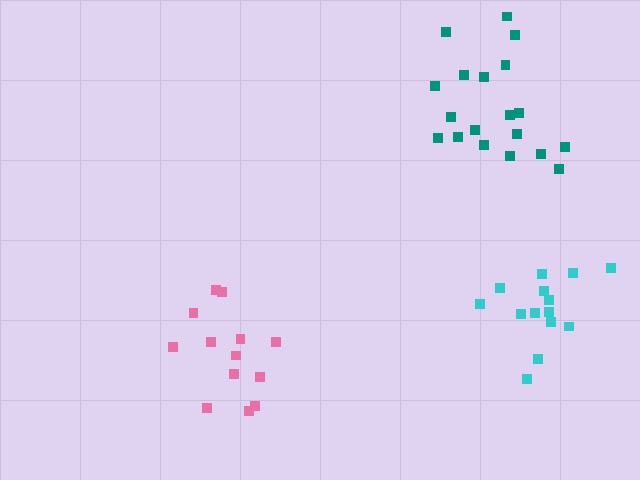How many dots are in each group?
Group 1: 13 dots, Group 2: 19 dots, Group 3: 14 dots (46 total).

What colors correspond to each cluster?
The clusters are colored: pink, teal, cyan.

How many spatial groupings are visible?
There are 3 spatial groupings.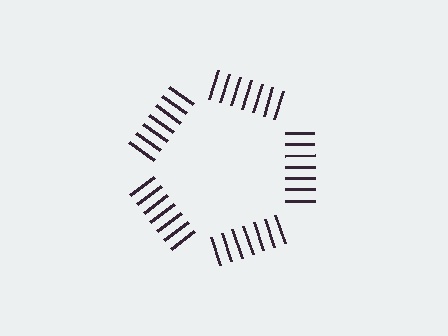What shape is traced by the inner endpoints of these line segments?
An illusory pentagon — the line segments terminate on its edges but no continuous stroke is drawn.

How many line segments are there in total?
35 — 7 along each of the 5 edges.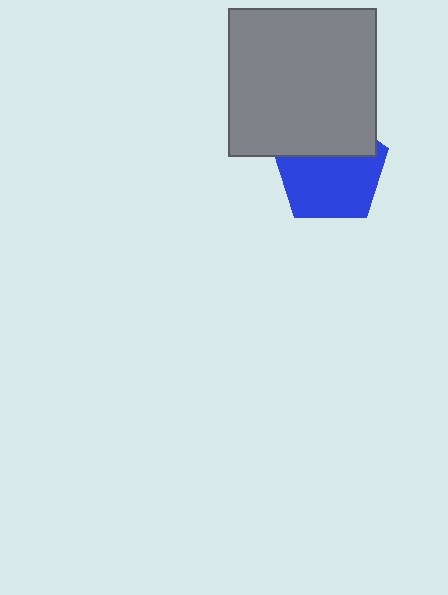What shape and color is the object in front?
The object in front is a gray square.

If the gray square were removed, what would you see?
You would see the complete blue pentagon.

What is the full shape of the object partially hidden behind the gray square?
The partially hidden object is a blue pentagon.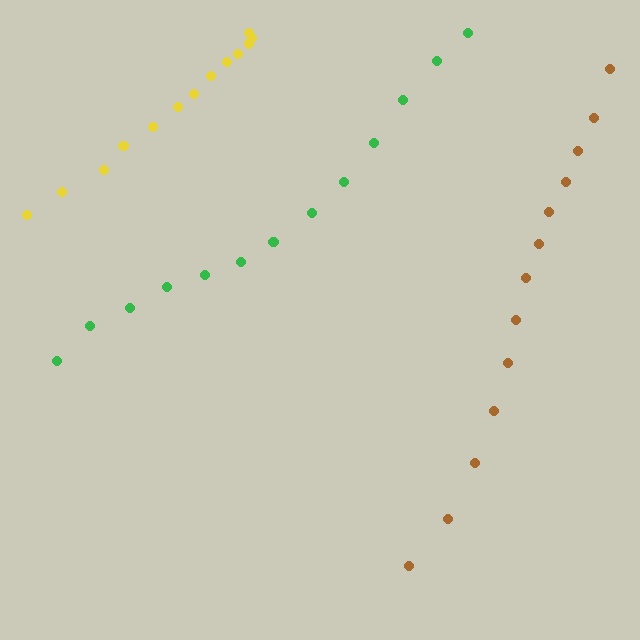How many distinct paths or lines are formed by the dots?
There are 3 distinct paths.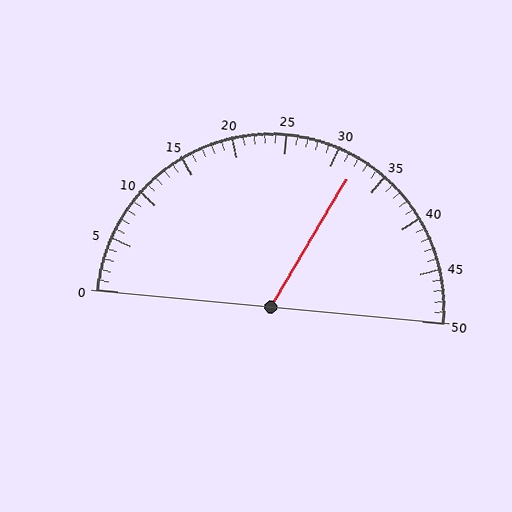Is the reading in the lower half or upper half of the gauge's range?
The reading is in the upper half of the range (0 to 50).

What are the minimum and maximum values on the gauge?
The gauge ranges from 0 to 50.